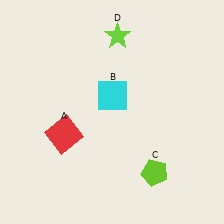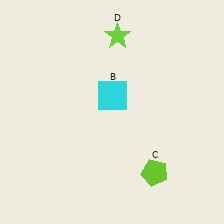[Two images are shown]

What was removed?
The red square (A) was removed in Image 2.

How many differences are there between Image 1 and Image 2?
There is 1 difference between the two images.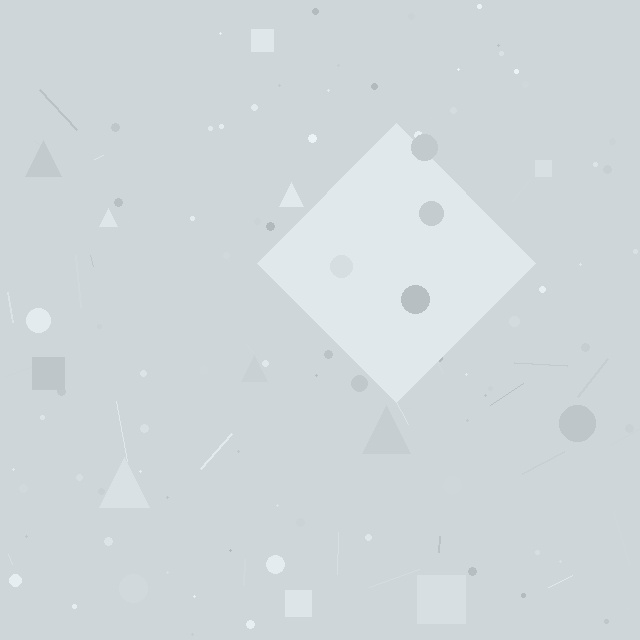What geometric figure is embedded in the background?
A diamond is embedded in the background.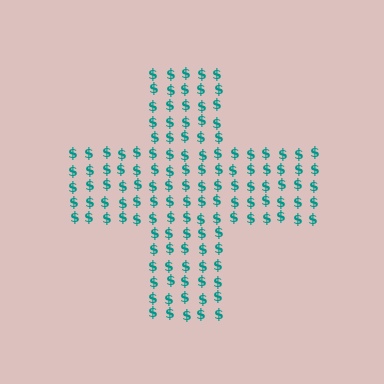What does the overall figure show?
The overall figure shows a cross.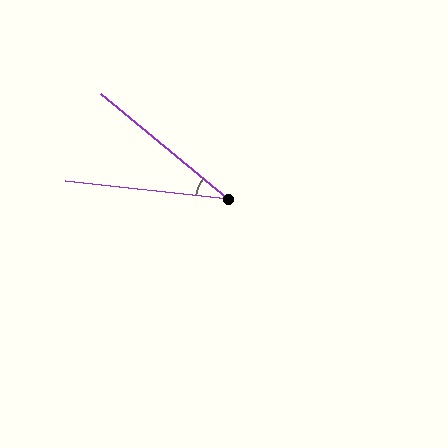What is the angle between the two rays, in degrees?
Approximately 33 degrees.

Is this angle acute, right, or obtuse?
It is acute.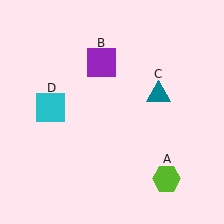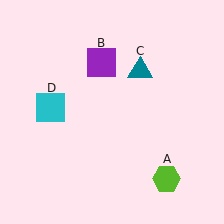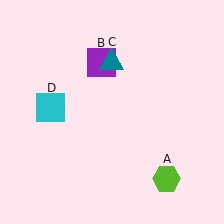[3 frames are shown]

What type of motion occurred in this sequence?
The teal triangle (object C) rotated counterclockwise around the center of the scene.